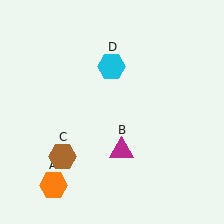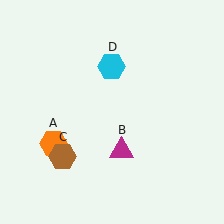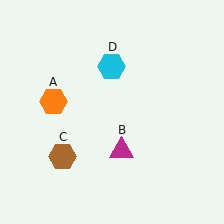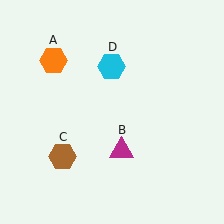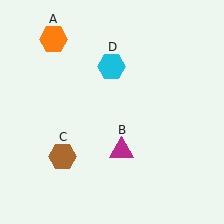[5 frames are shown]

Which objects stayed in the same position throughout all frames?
Magenta triangle (object B) and brown hexagon (object C) and cyan hexagon (object D) remained stationary.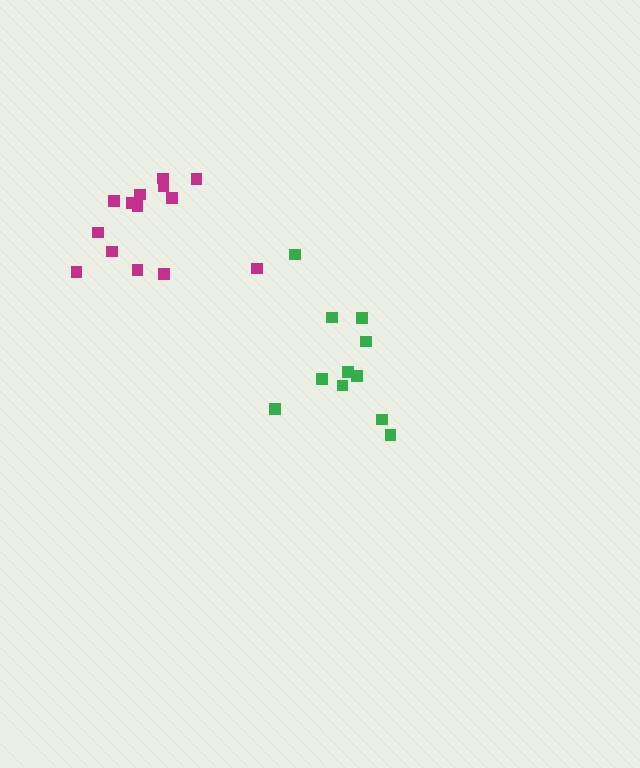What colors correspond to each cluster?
The clusters are colored: magenta, green.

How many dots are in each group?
Group 1: 14 dots, Group 2: 11 dots (25 total).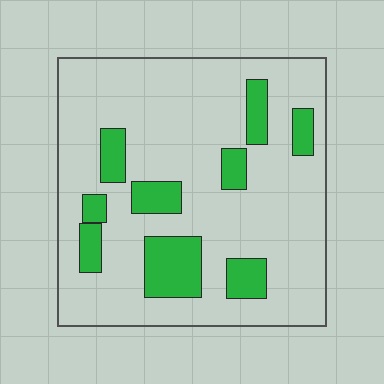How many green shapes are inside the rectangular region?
9.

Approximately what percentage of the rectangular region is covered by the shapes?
Approximately 20%.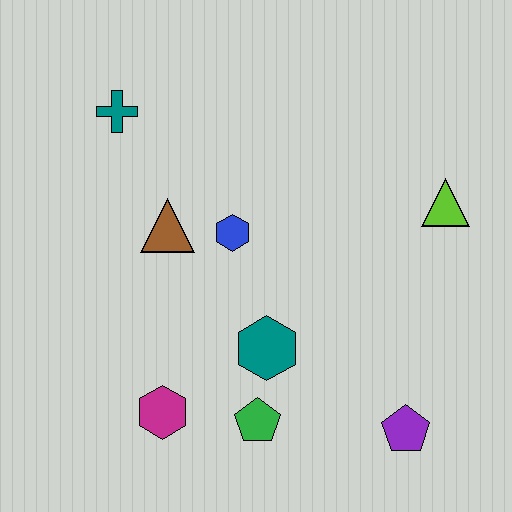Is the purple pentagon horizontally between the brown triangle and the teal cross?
No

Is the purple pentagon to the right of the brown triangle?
Yes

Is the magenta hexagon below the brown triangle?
Yes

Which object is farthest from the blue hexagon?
The purple pentagon is farthest from the blue hexagon.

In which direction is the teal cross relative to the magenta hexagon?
The teal cross is above the magenta hexagon.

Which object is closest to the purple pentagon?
The green pentagon is closest to the purple pentagon.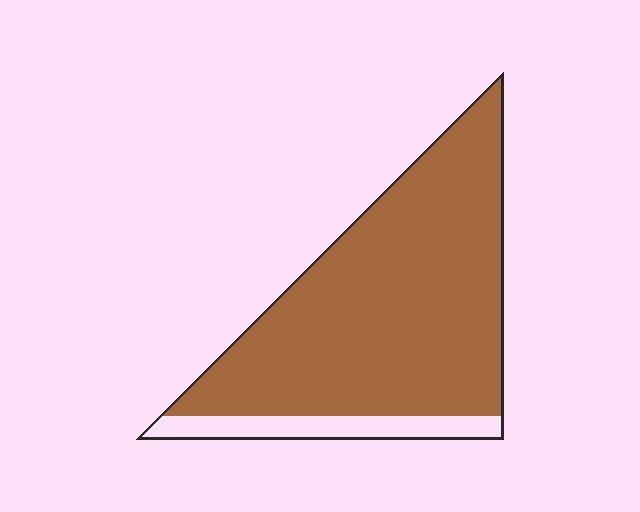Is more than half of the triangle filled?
Yes.